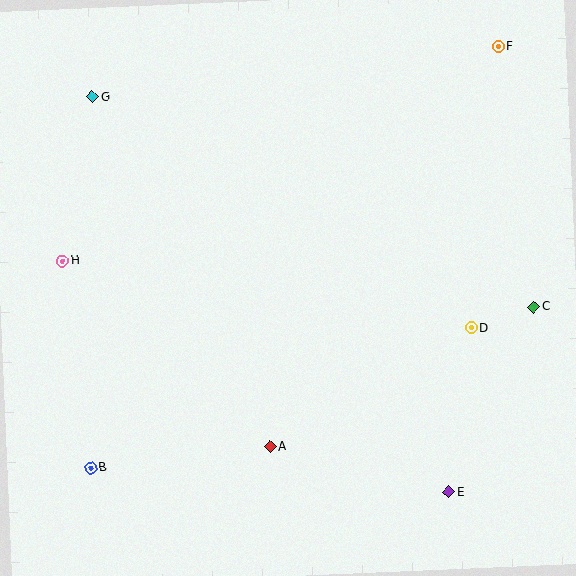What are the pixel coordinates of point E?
Point E is at (448, 492).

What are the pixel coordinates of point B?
Point B is at (91, 468).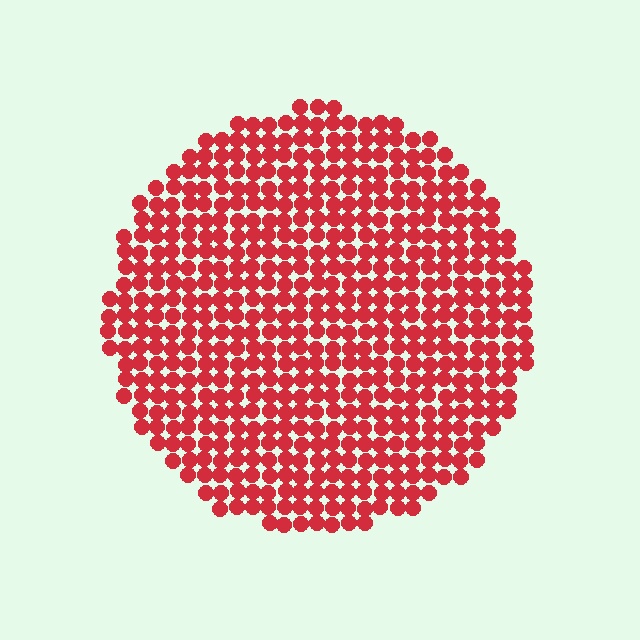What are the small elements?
The small elements are circles.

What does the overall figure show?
The overall figure shows a circle.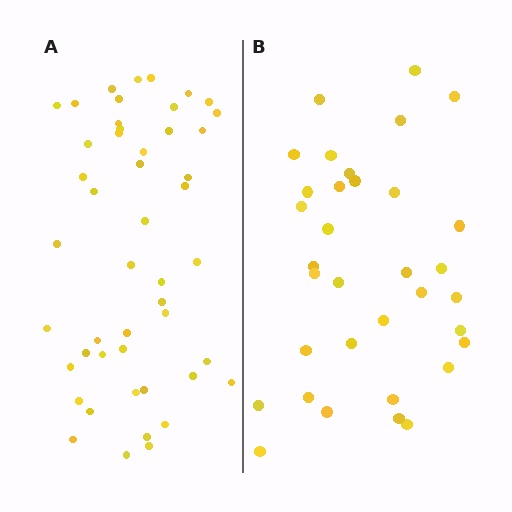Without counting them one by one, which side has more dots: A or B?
Region A (the left region) has more dots.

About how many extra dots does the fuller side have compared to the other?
Region A has approximately 15 more dots than region B.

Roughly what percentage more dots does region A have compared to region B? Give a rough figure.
About 40% more.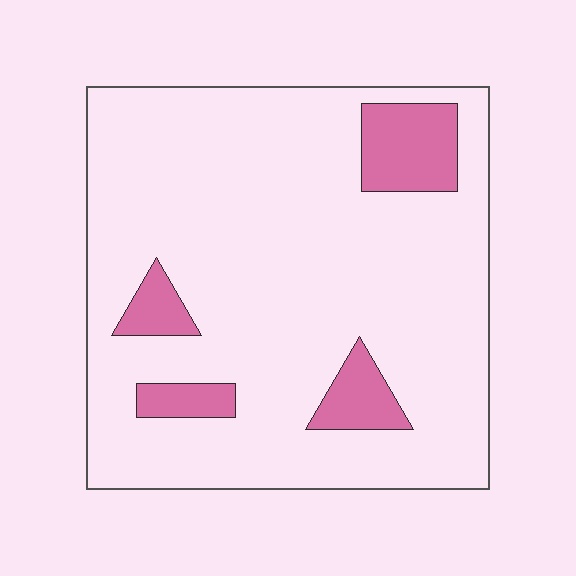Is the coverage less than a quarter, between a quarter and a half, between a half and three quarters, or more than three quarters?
Less than a quarter.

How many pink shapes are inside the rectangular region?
4.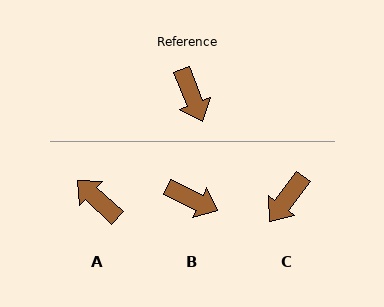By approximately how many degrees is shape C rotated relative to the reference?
Approximately 59 degrees clockwise.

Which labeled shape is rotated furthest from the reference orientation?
A, about 155 degrees away.